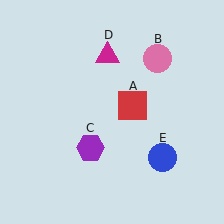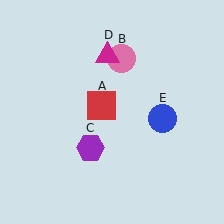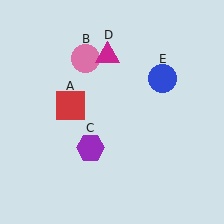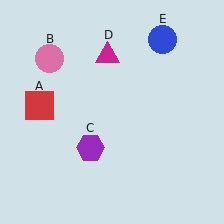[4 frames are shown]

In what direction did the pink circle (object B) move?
The pink circle (object B) moved left.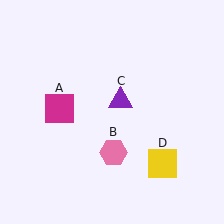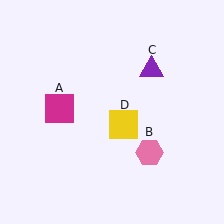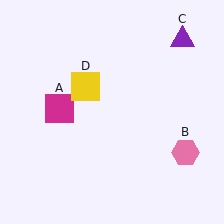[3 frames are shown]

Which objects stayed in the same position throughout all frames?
Magenta square (object A) remained stationary.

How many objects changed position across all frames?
3 objects changed position: pink hexagon (object B), purple triangle (object C), yellow square (object D).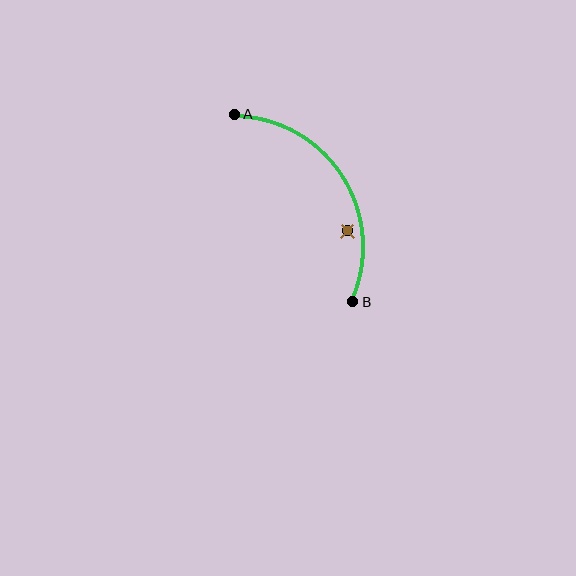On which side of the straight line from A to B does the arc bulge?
The arc bulges to the right of the straight line connecting A and B.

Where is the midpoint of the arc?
The arc midpoint is the point on the curve farthest from the straight line joining A and B. It sits to the right of that line.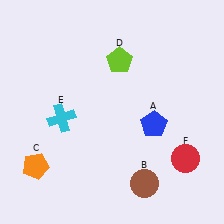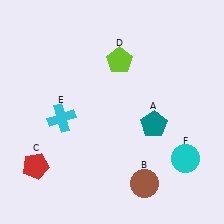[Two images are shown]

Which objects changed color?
A changed from blue to teal. C changed from orange to red. F changed from red to cyan.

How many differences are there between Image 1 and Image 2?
There are 3 differences between the two images.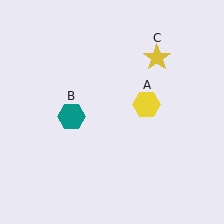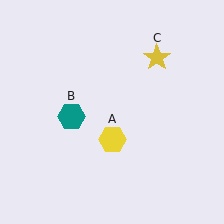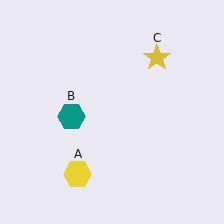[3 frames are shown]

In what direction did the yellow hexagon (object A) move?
The yellow hexagon (object A) moved down and to the left.